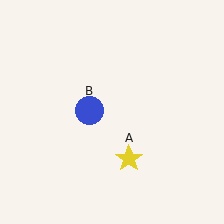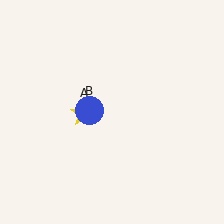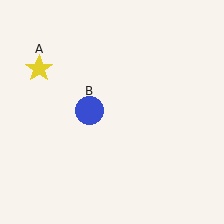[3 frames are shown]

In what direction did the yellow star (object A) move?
The yellow star (object A) moved up and to the left.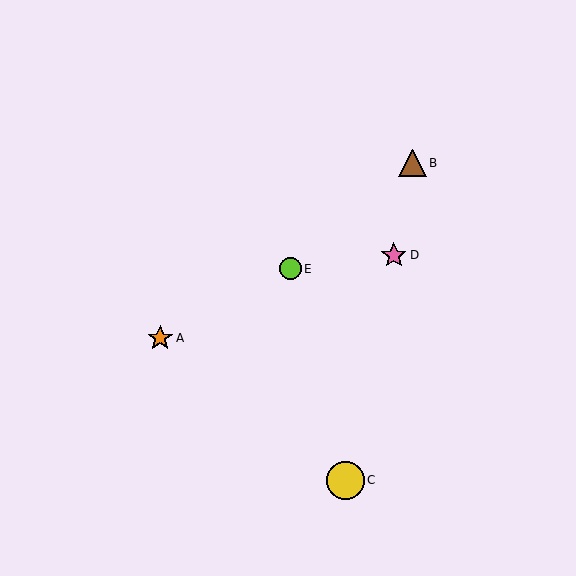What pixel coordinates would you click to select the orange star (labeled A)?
Click at (160, 338) to select the orange star A.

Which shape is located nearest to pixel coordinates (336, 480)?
The yellow circle (labeled C) at (345, 480) is nearest to that location.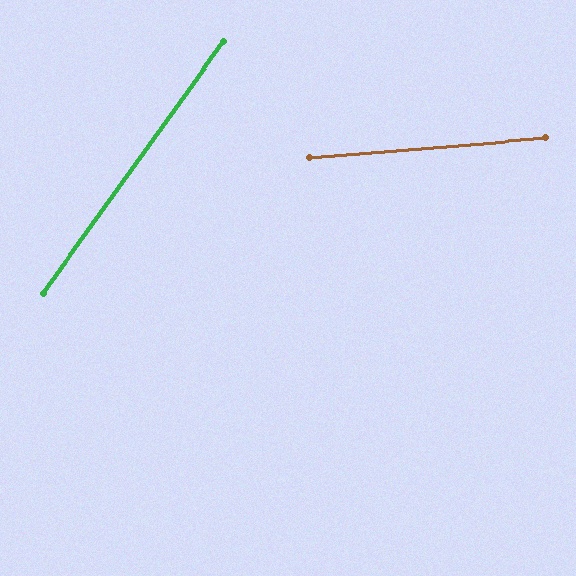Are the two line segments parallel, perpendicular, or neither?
Neither parallel nor perpendicular — they differ by about 49°.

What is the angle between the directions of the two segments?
Approximately 49 degrees.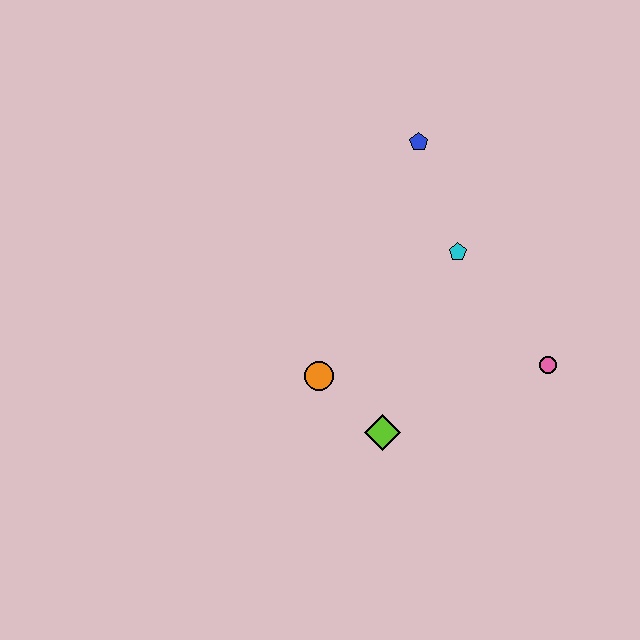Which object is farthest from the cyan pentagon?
The lime diamond is farthest from the cyan pentagon.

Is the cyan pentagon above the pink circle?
Yes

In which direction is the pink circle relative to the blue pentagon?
The pink circle is below the blue pentagon.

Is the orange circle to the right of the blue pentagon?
No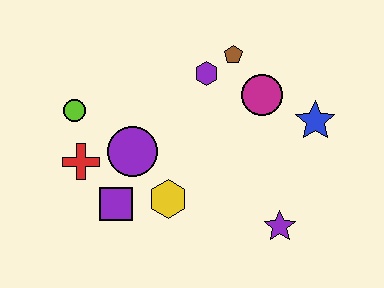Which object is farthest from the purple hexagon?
The purple star is farthest from the purple hexagon.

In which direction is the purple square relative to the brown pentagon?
The purple square is below the brown pentagon.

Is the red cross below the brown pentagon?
Yes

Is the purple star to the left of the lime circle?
No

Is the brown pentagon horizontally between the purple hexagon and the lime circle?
No